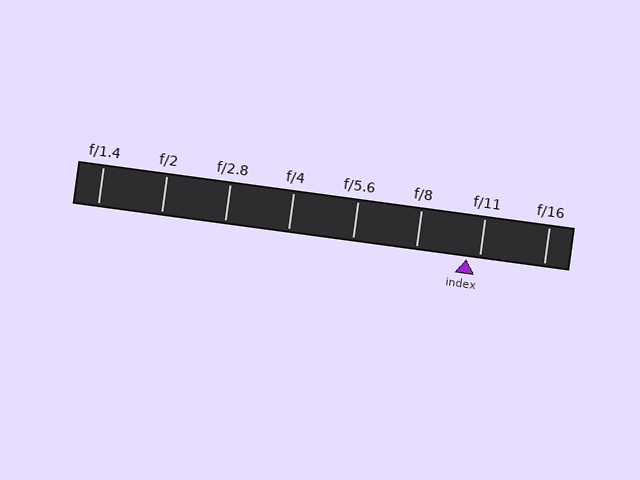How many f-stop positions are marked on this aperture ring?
There are 8 f-stop positions marked.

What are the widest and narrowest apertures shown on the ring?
The widest aperture shown is f/1.4 and the narrowest is f/16.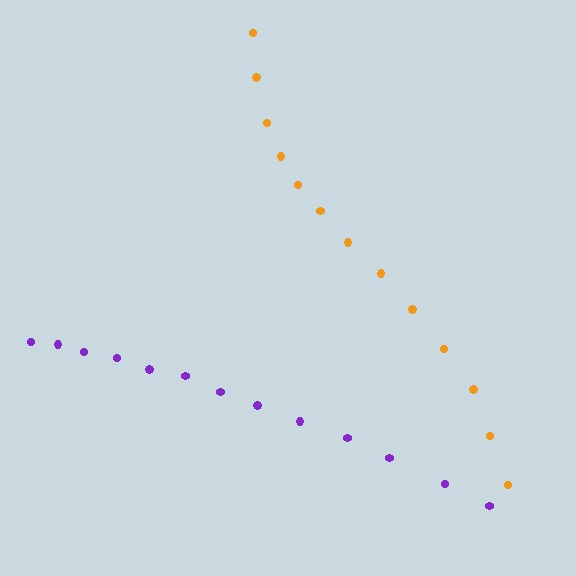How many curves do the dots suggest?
There are 2 distinct paths.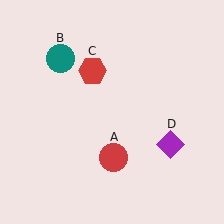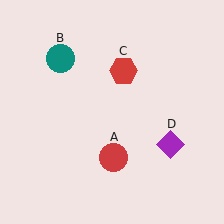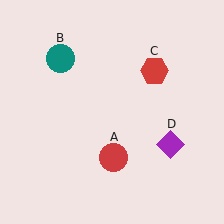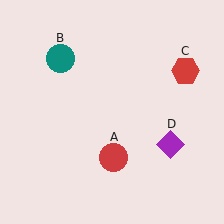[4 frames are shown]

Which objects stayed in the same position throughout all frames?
Red circle (object A) and teal circle (object B) and purple diamond (object D) remained stationary.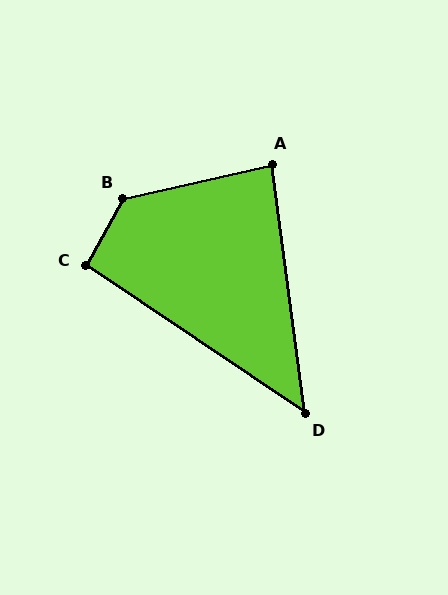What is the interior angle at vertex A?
Approximately 85 degrees (acute).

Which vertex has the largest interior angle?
B, at approximately 131 degrees.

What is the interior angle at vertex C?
Approximately 95 degrees (obtuse).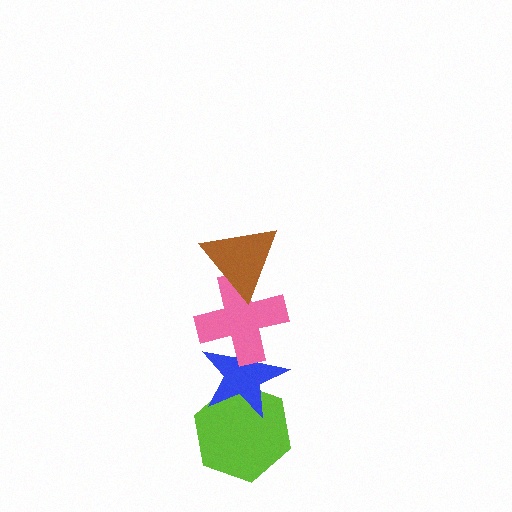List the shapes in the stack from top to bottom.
From top to bottom: the brown triangle, the pink cross, the blue star, the lime hexagon.